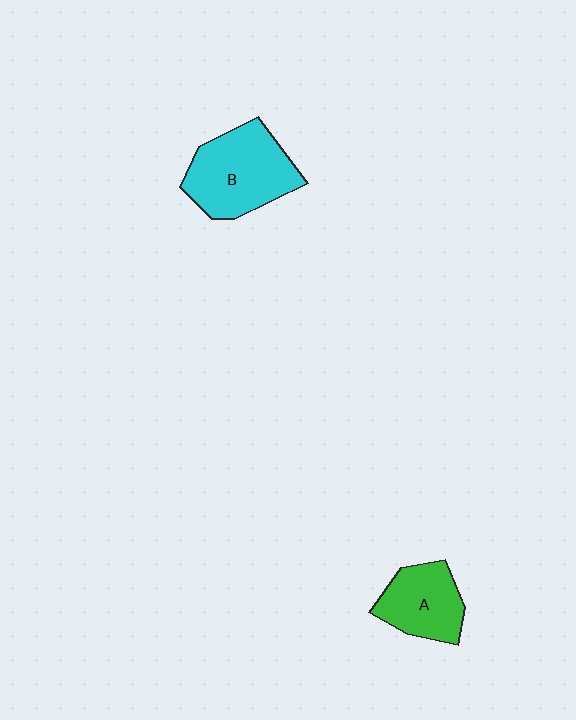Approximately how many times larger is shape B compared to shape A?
Approximately 1.4 times.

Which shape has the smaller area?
Shape A (green).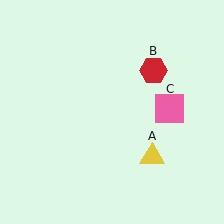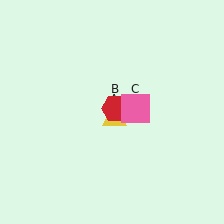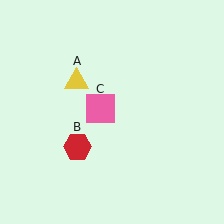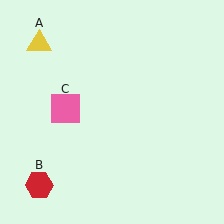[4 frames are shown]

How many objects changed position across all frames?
3 objects changed position: yellow triangle (object A), red hexagon (object B), pink square (object C).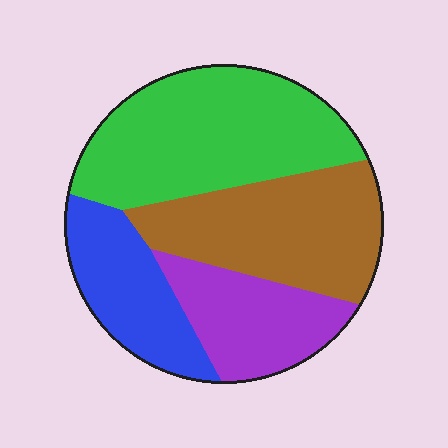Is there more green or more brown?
Green.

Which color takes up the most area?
Green, at roughly 35%.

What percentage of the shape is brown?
Brown takes up about one quarter (1/4) of the shape.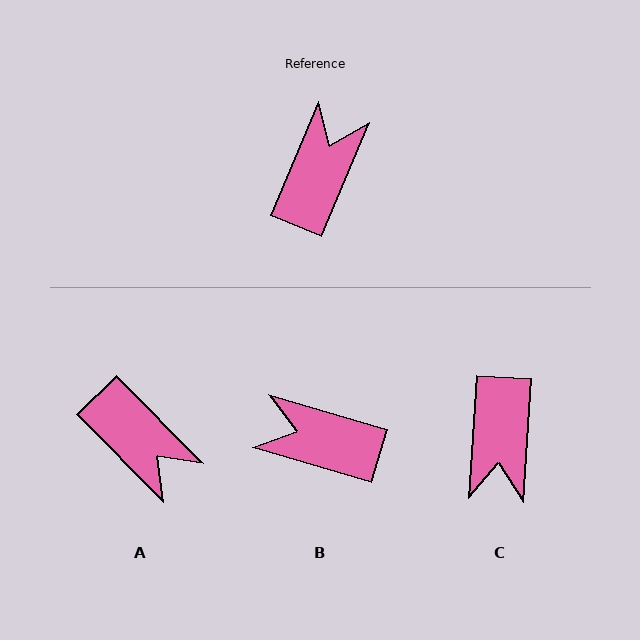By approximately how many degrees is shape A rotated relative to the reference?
Approximately 113 degrees clockwise.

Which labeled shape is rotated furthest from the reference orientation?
C, about 161 degrees away.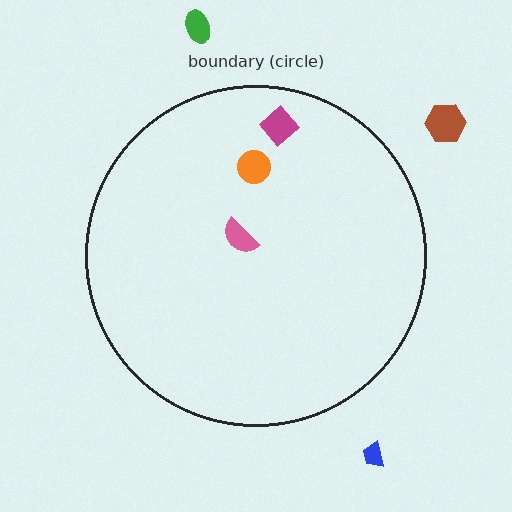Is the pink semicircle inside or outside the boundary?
Inside.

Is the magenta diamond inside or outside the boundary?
Inside.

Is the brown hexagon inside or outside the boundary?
Outside.